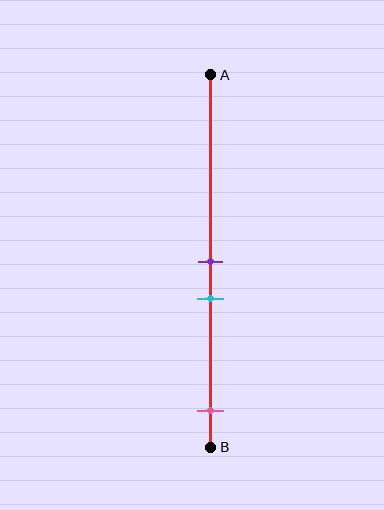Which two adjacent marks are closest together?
The purple and cyan marks are the closest adjacent pair.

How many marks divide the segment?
There are 3 marks dividing the segment.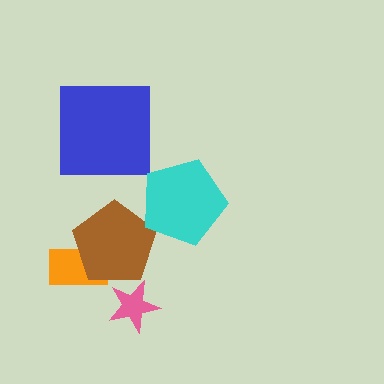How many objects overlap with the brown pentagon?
3 objects overlap with the brown pentagon.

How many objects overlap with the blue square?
0 objects overlap with the blue square.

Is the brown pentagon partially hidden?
Yes, it is partially covered by another shape.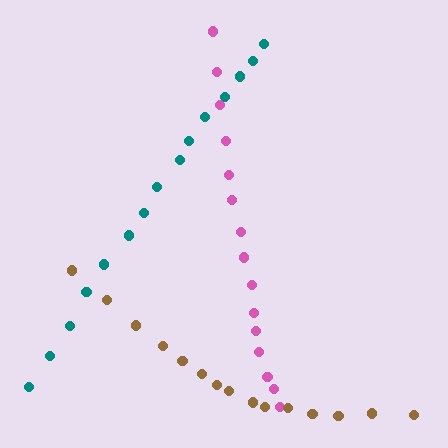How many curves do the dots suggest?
There are 3 distinct paths.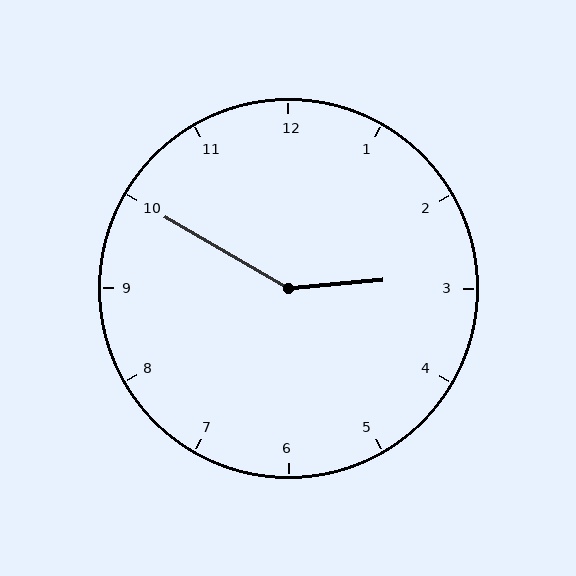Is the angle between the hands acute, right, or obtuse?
It is obtuse.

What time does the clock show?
2:50.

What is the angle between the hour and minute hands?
Approximately 145 degrees.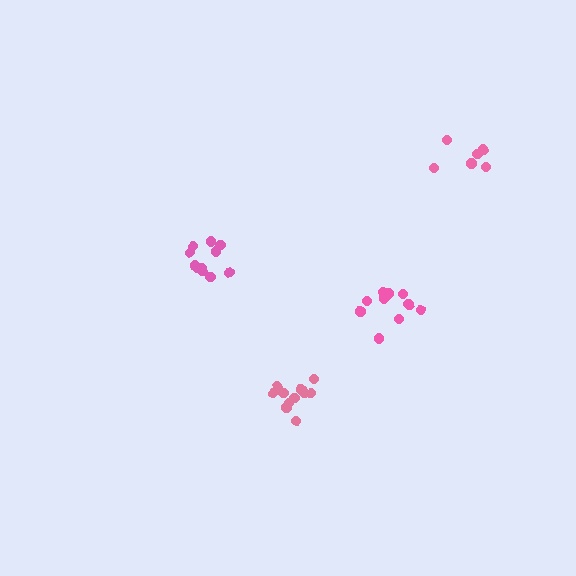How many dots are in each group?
Group 1: 11 dots, Group 2: 11 dots, Group 3: 6 dots, Group 4: 11 dots (39 total).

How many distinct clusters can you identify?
There are 4 distinct clusters.